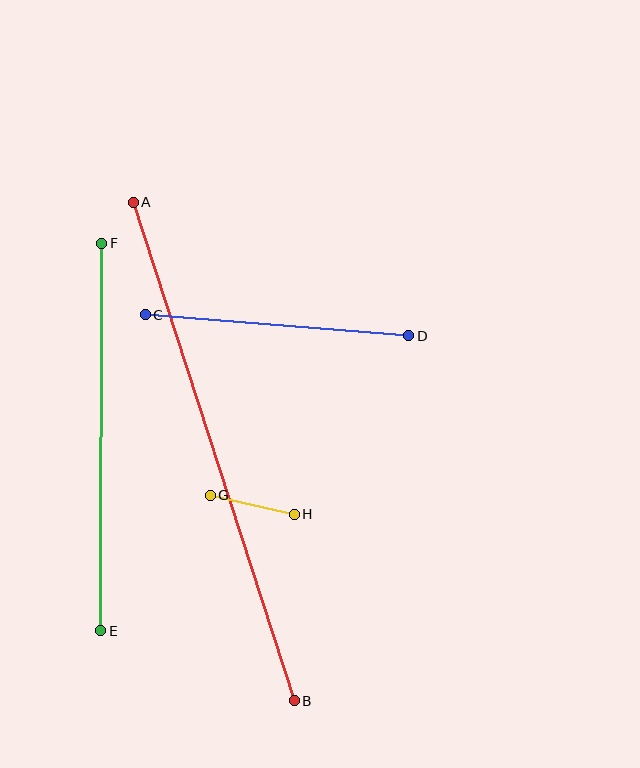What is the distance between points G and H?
The distance is approximately 86 pixels.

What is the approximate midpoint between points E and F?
The midpoint is at approximately (101, 437) pixels.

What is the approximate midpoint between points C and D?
The midpoint is at approximately (277, 325) pixels.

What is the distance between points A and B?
The distance is approximately 524 pixels.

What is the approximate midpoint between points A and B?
The midpoint is at approximately (214, 451) pixels.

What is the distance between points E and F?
The distance is approximately 388 pixels.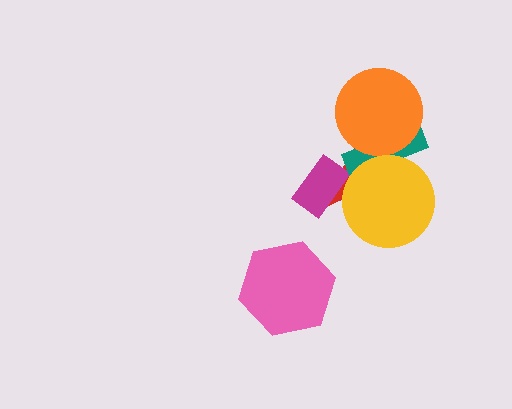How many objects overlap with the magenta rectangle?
1 object overlaps with the magenta rectangle.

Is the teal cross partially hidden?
Yes, it is partially covered by another shape.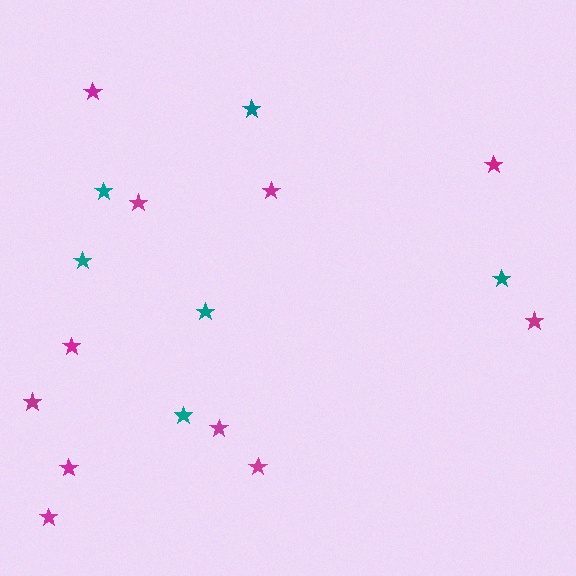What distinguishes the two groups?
There are 2 groups: one group of teal stars (6) and one group of magenta stars (11).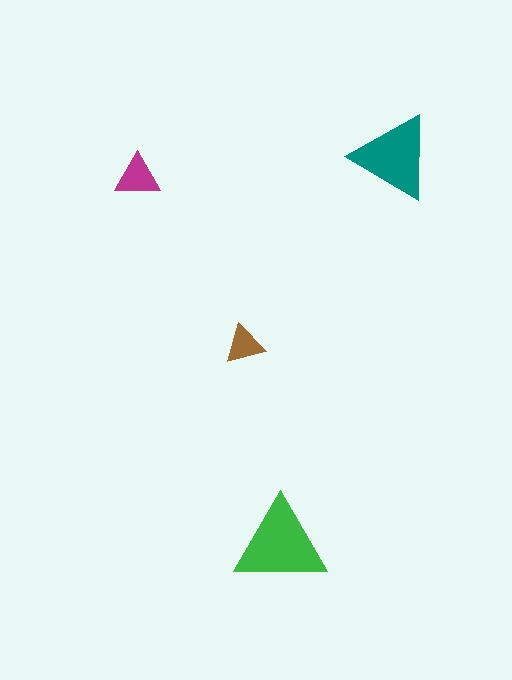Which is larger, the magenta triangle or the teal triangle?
The teal one.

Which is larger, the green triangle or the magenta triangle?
The green one.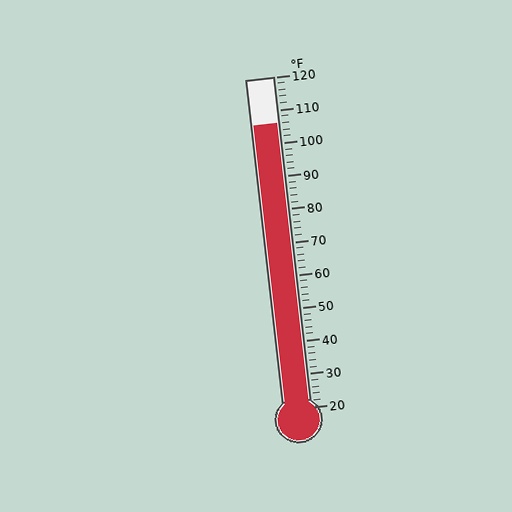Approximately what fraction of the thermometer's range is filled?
The thermometer is filled to approximately 85% of its range.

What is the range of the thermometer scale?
The thermometer scale ranges from 20°F to 120°F.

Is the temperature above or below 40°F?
The temperature is above 40°F.